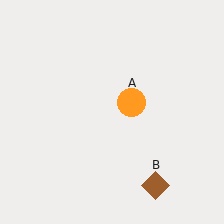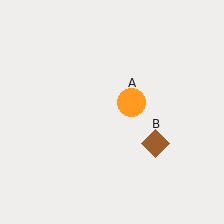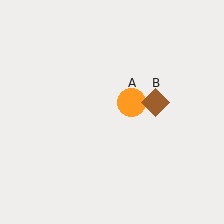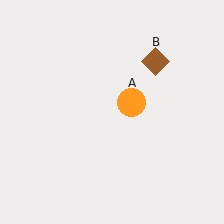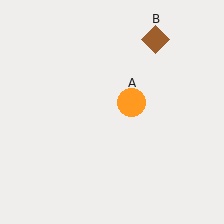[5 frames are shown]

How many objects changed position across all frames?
1 object changed position: brown diamond (object B).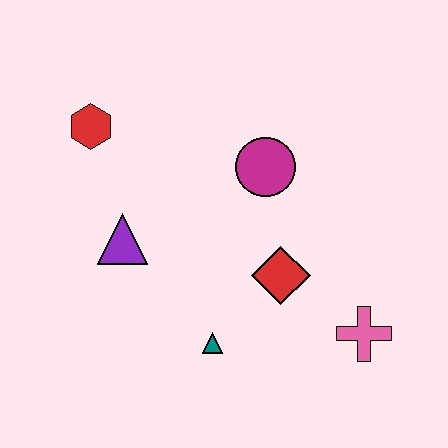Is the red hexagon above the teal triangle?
Yes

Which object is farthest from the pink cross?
The red hexagon is farthest from the pink cross.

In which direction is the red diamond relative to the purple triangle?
The red diamond is to the right of the purple triangle.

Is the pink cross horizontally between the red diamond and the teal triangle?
No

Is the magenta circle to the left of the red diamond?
Yes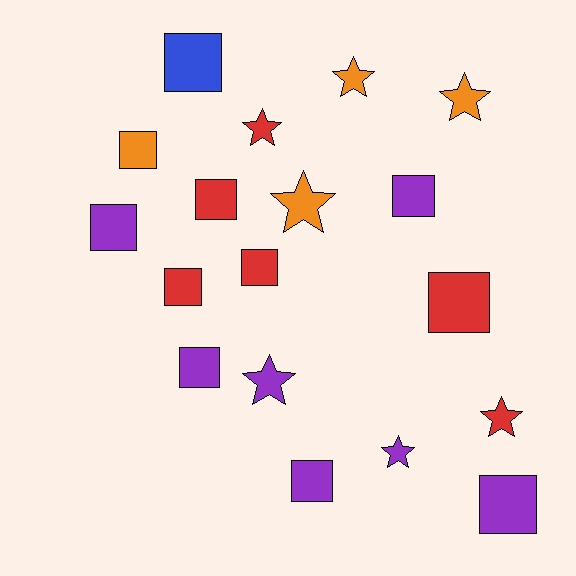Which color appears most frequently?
Purple, with 7 objects.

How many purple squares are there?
There are 5 purple squares.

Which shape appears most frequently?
Square, with 11 objects.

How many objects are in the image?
There are 18 objects.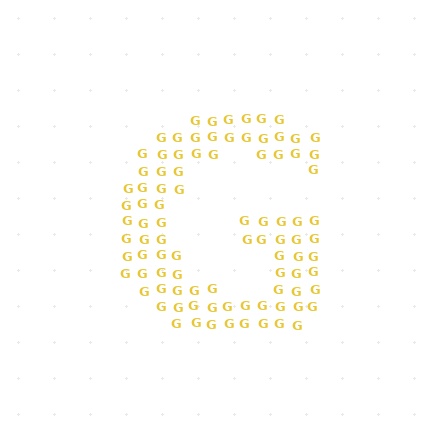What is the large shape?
The large shape is the letter G.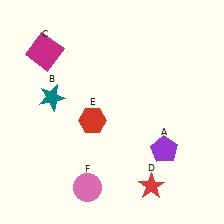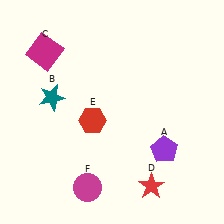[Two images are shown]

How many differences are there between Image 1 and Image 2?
There is 1 difference between the two images.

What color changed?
The circle (F) changed from pink in Image 1 to magenta in Image 2.